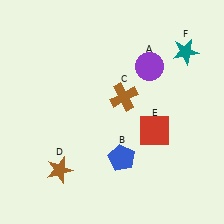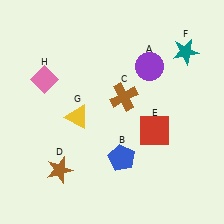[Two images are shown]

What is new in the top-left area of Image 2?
A pink diamond (H) was added in the top-left area of Image 2.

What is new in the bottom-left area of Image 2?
A yellow triangle (G) was added in the bottom-left area of Image 2.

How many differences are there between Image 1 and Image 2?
There are 2 differences between the two images.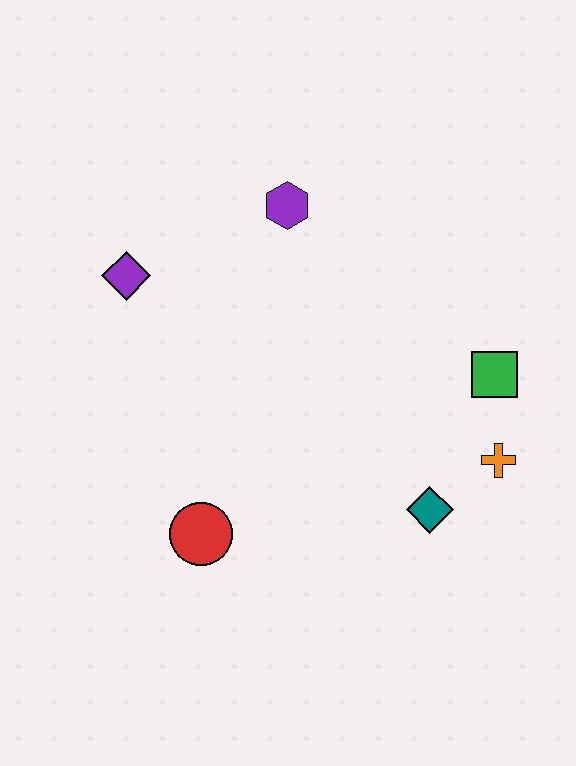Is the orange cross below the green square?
Yes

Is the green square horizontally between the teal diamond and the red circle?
No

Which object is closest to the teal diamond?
The orange cross is closest to the teal diamond.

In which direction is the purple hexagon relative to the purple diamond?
The purple hexagon is to the right of the purple diamond.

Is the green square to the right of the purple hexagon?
Yes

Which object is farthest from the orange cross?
The purple diamond is farthest from the orange cross.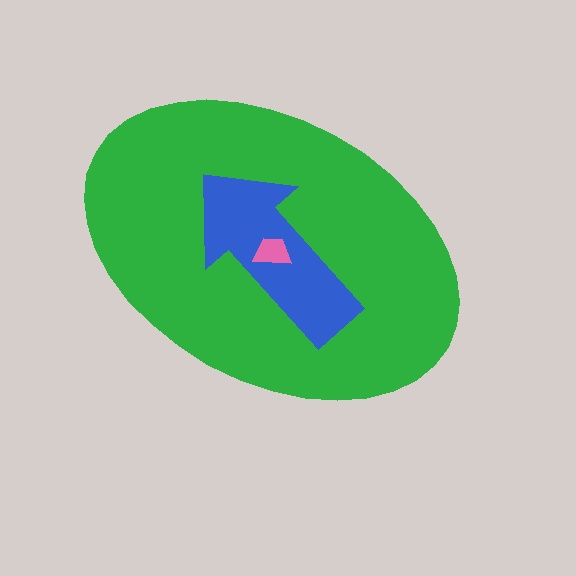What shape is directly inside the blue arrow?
The pink trapezoid.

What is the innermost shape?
The pink trapezoid.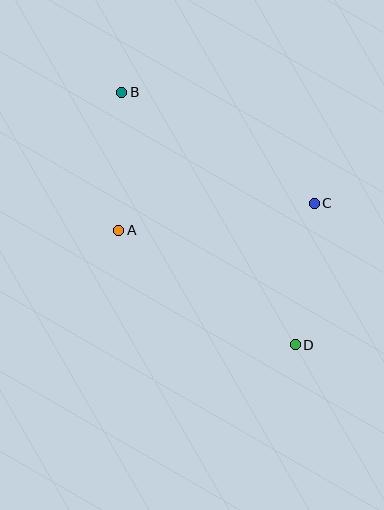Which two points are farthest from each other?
Points B and D are farthest from each other.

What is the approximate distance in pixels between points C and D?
The distance between C and D is approximately 143 pixels.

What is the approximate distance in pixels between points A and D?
The distance between A and D is approximately 210 pixels.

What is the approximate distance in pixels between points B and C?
The distance between B and C is approximately 222 pixels.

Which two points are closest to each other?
Points A and B are closest to each other.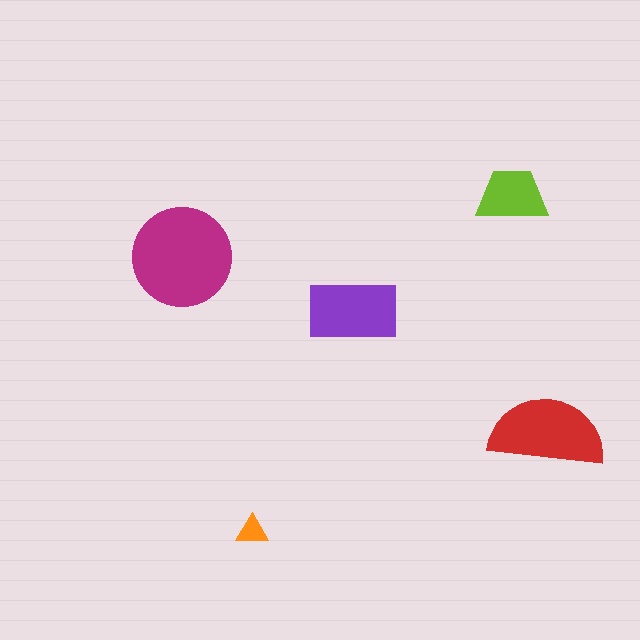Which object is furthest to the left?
The magenta circle is leftmost.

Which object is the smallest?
The orange triangle.